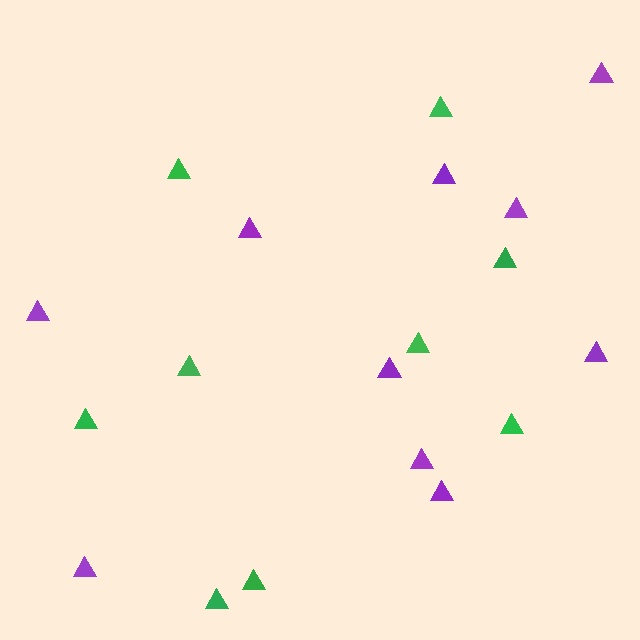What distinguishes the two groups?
There are 2 groups: one group of purple triangles (10) and one group of green triangles (9).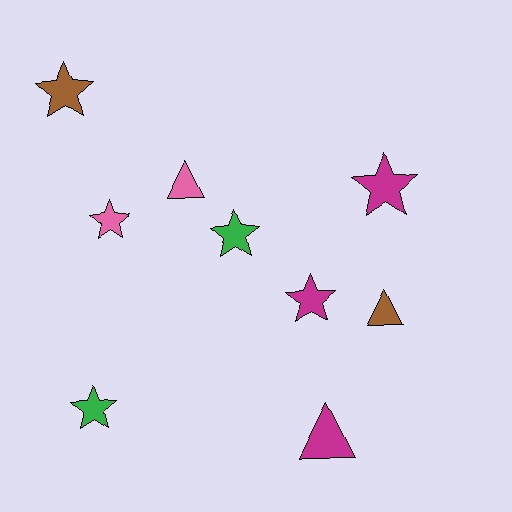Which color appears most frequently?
Magenta, with 3 objects.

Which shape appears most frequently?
Star, with 6 objects.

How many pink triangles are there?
There is 1 pink triangle.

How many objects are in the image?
There are 9 objects.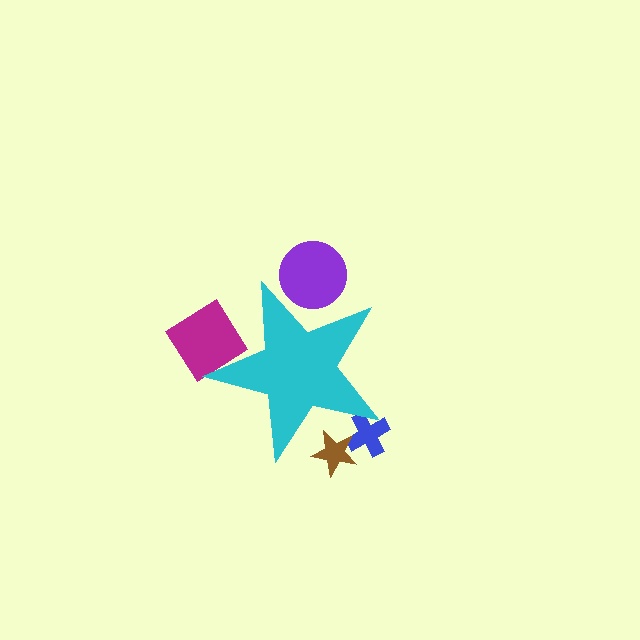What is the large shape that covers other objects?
A cyan star.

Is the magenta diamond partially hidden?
Yes, the magenta diamond is partially hidden behind the cyan star.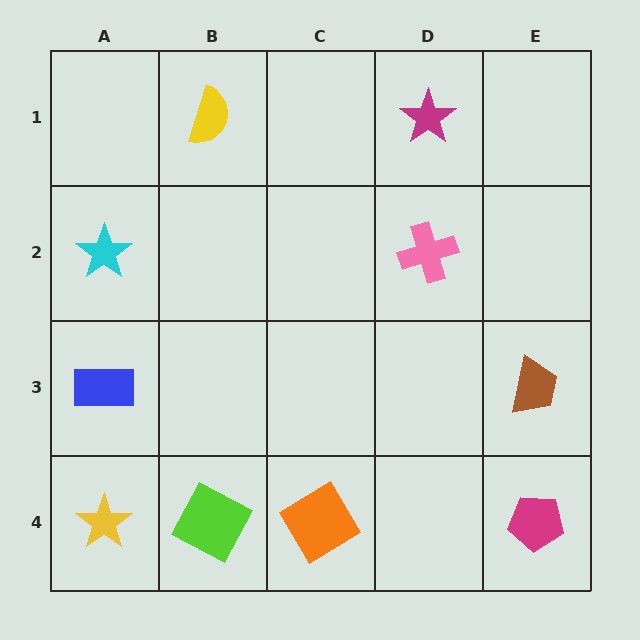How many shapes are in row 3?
2 shapes.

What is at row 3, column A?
A blue rectangle.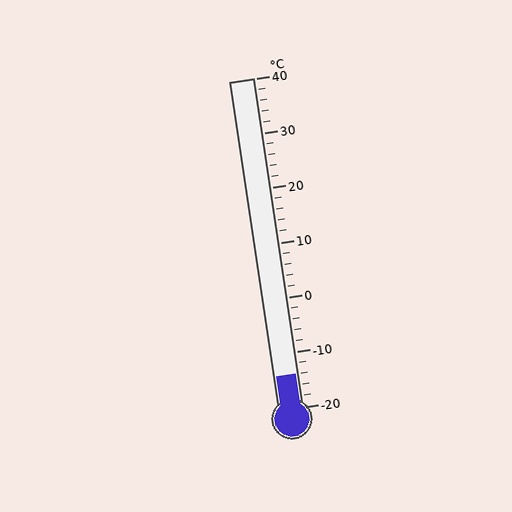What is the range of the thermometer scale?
The thermometer scale ranges from -20°C to 40°C.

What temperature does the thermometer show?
The thermometer shows approximately -14°C.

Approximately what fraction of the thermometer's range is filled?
The thermometer is filled to approximately 10% of its range.